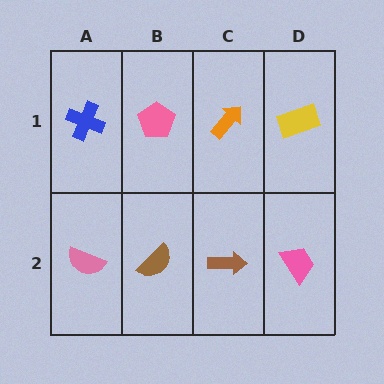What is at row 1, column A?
A blue cross.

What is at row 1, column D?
A yellow rectangle.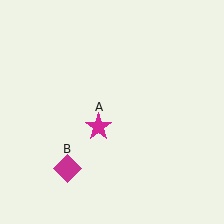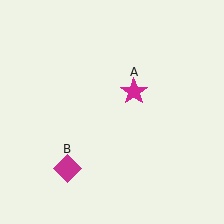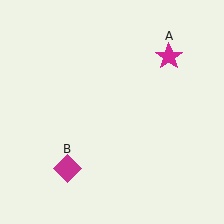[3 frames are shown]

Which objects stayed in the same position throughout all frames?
Magenta diamond (object B) remained stationary.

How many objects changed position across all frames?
1 object changed position: magenta star (object A).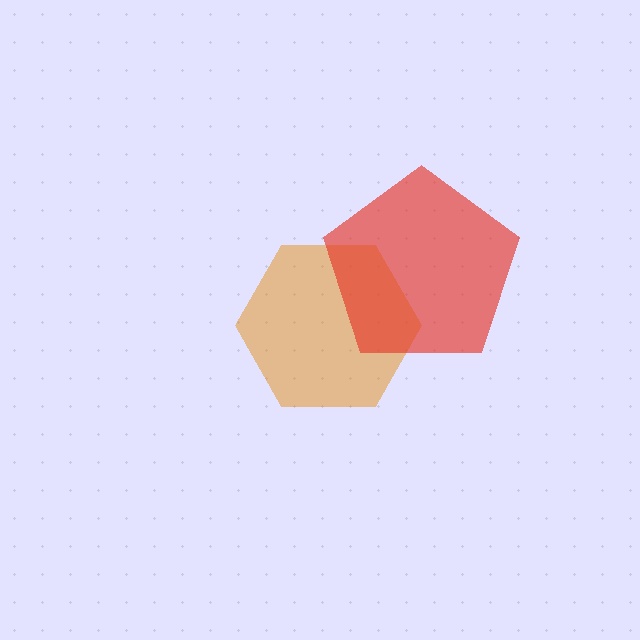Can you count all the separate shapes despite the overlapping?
Yes, there are 2 separate shapes.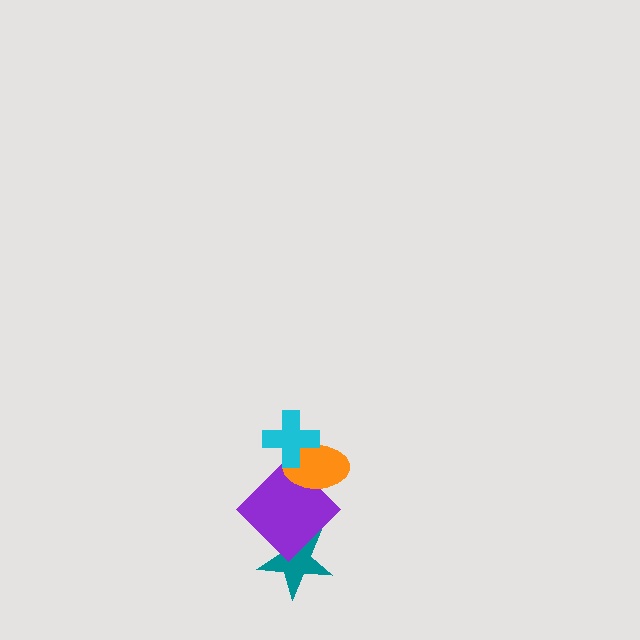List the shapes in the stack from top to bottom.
From top to bottom: the cyan cross, the orange ellipse, the purple diamond, the teal star.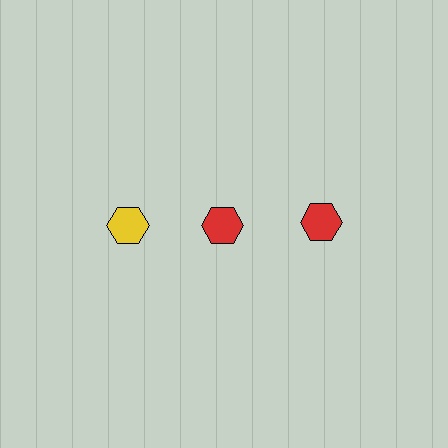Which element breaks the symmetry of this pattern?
The yellow hexagon in the top row, leftmost column breaks the symmetry. All other shapes are red hexagons.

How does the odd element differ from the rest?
It has a different color: yellow instead of red.